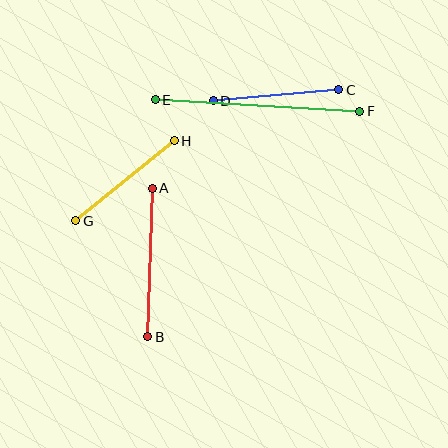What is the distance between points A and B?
The distance is approximately 149 pixels.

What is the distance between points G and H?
The distance is approximately 127 pixels.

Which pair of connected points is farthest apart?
Points E and F are farthest apart.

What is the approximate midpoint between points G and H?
The midpoint is at approximately (125, 181) pixels.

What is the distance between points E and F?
The distance is approximately 205 pixels.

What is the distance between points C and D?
The distance is approximately 126 pixels.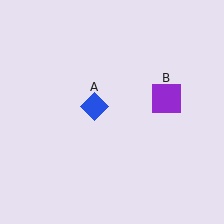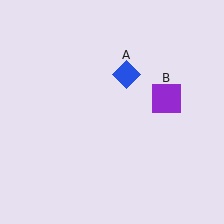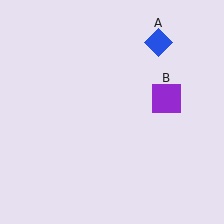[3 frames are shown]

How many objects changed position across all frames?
1 object changed position: blue diamond (object A).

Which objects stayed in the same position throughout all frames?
Purple square (object B) remained stationary.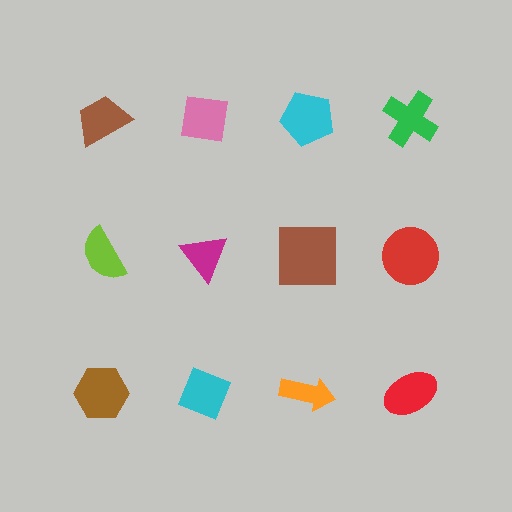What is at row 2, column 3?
A brown square.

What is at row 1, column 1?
A brown trapezoid.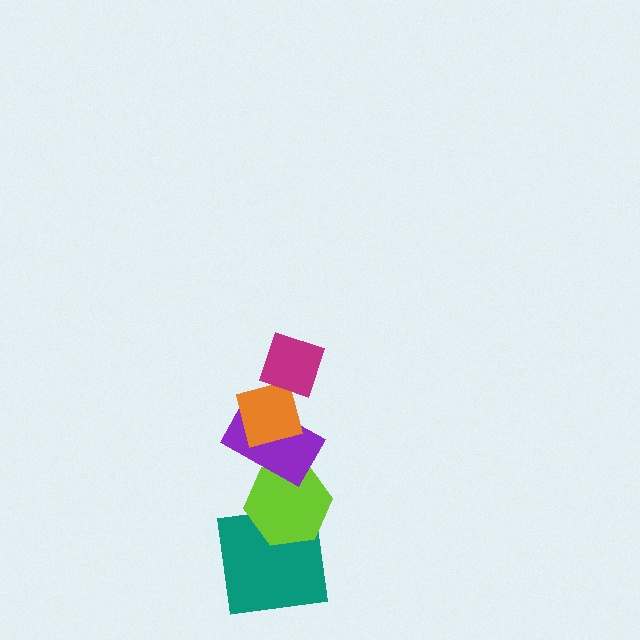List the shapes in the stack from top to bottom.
From top to bottom: the magenta diamond, the orange square, the purple rectangle, the lime hexagon, the teal square.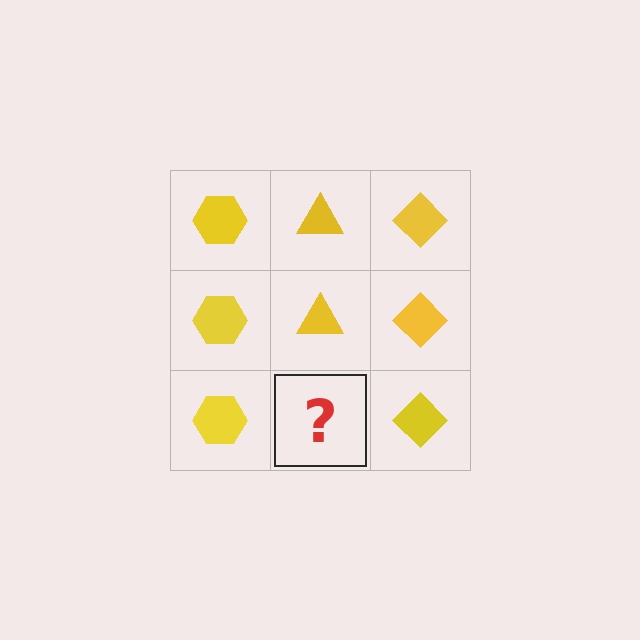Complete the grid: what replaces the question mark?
The question mark should be replaced with a yellow triangle.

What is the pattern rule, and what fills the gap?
The rule is that each column has a consistent shape. The gap should be filled with a yellow triangle.